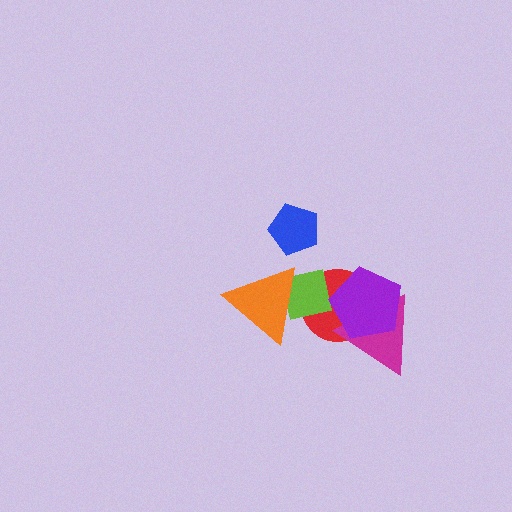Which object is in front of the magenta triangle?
The purple pentagon is in front of the magenta triangle.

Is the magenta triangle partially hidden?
Yes, it is partially covered by another shape.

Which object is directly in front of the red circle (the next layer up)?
The lime square is directly in front of the red circle.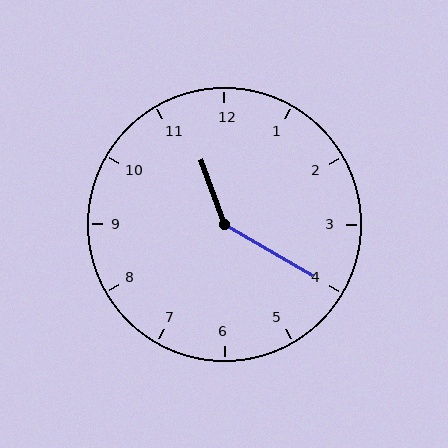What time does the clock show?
11:20.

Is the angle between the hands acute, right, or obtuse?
It is obtuse.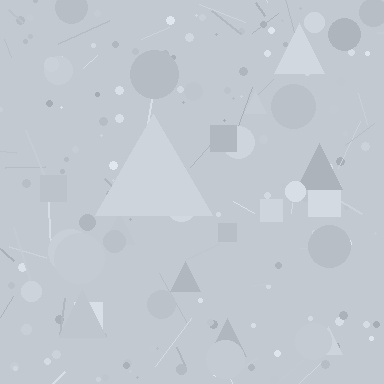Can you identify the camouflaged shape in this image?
The camouflaged shape is a triangle.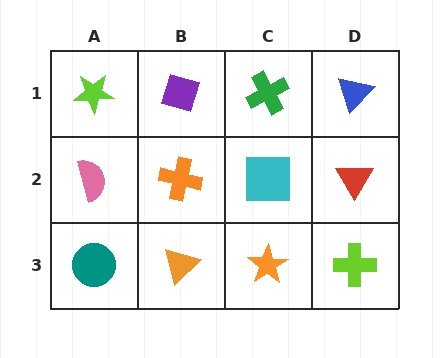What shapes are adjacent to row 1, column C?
A cyan square (row 2, column C), a purple diamond (row 1, column B), a blue triangle (row 1, column D).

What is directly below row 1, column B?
An orange cross.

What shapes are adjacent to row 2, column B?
A purple diamond (row 1, column B), an orange triangle (row 3, column B), a pink semicircle (row 2, column A), a cyan square (row 2, column C).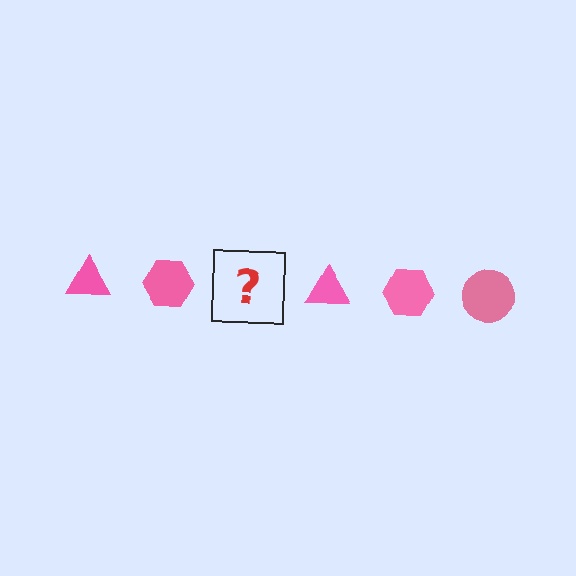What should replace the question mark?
The question mark should be replaced with a pink circle.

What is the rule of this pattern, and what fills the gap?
The rule is that the pattern cycles through triangle, hexagon, circle shapes in pink. The gap should be filled with a pink circle.